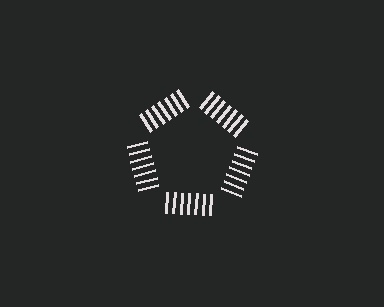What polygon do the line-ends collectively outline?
An illusory pentagon — the line segments terminate on its edges but no continuous stroke is drawn.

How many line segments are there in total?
35 — 7 along each of the 5 edges.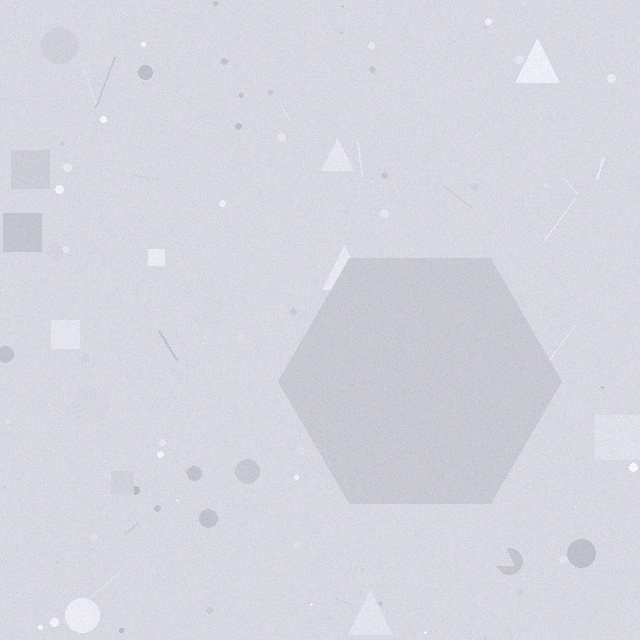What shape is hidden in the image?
A hexagon is hidden in the image.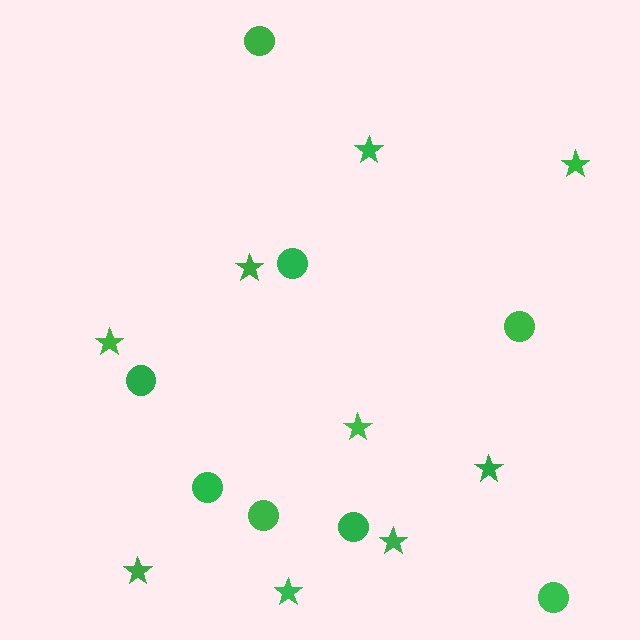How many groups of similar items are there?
There are 2 groups: one group of stars (9) and one group of circles (8).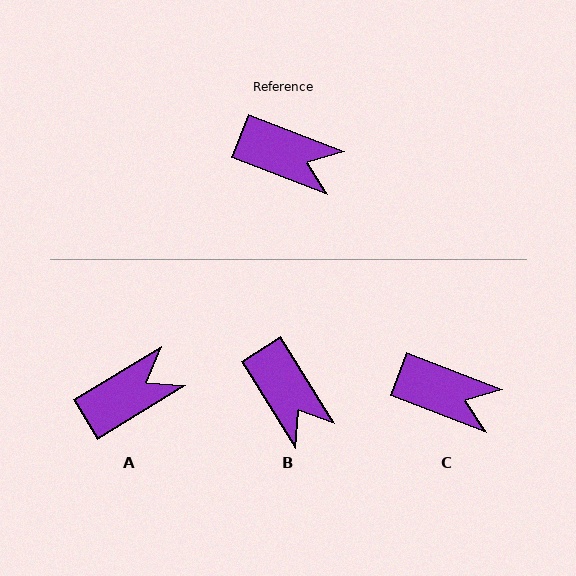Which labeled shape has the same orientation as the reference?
C.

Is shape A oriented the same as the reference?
No, it is off by about 52 degrees.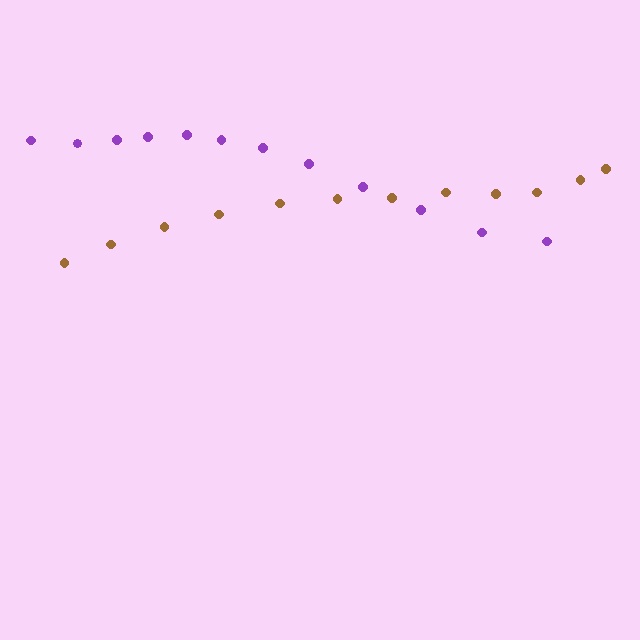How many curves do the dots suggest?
There are 2 distinct paths.